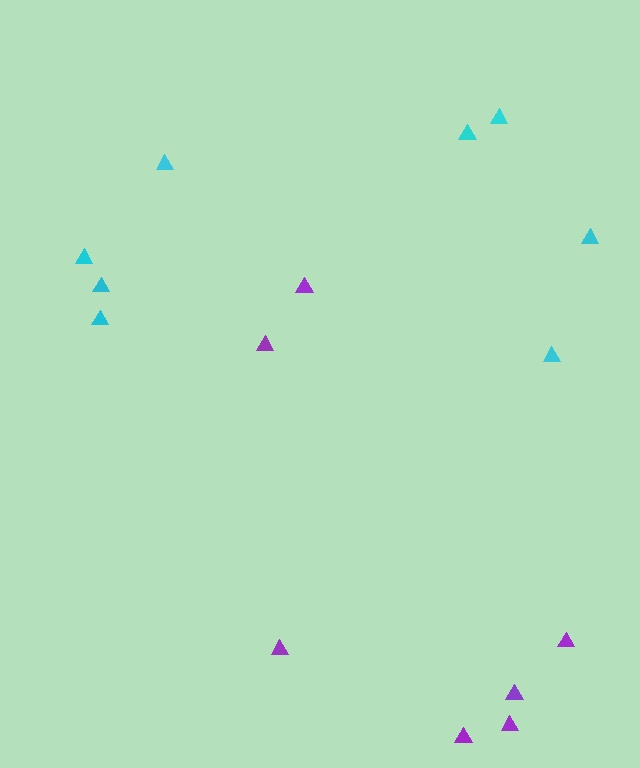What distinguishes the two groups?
There are 2 groups: one group of purple triangles (7) and one group of cyan triangles (8).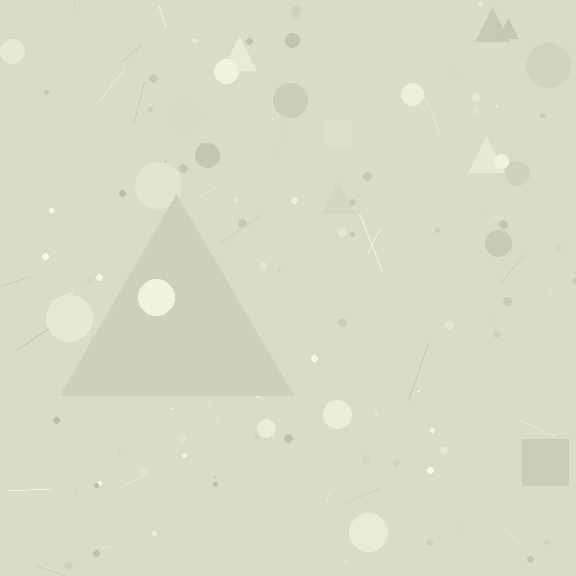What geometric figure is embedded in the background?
A triangle is embedded in the background.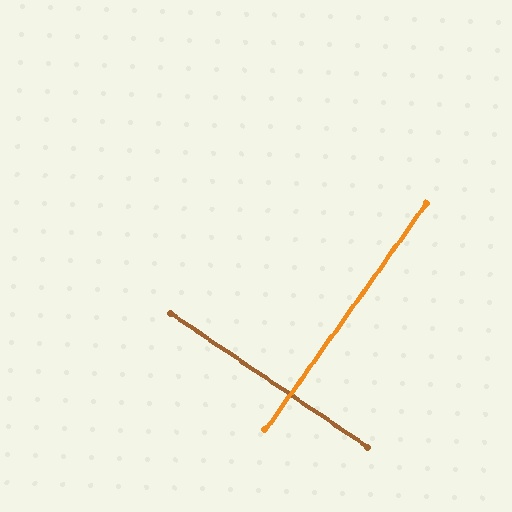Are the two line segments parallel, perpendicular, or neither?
Perpendicular — they meet at approximately 89°.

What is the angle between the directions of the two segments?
Approximately 89 degrees.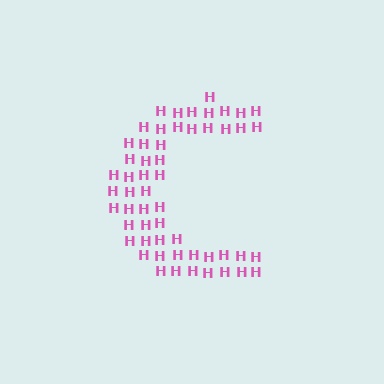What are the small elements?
The small elements are letter H's.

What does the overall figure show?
The overall figure shows the letter C.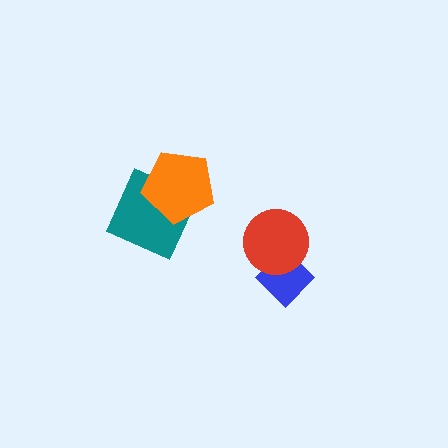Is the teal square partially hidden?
Yes, it is partially covered by another shape.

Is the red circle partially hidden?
No, no other shape covers it.